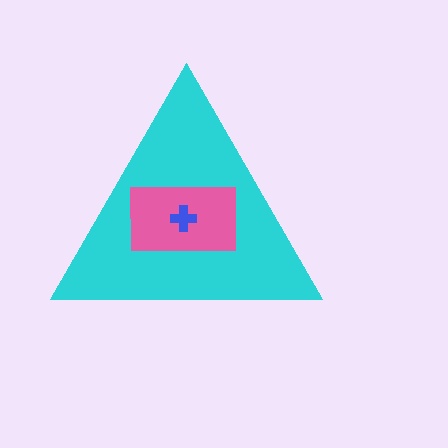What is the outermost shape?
The cyan triangle.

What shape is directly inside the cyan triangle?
The pink rectangle.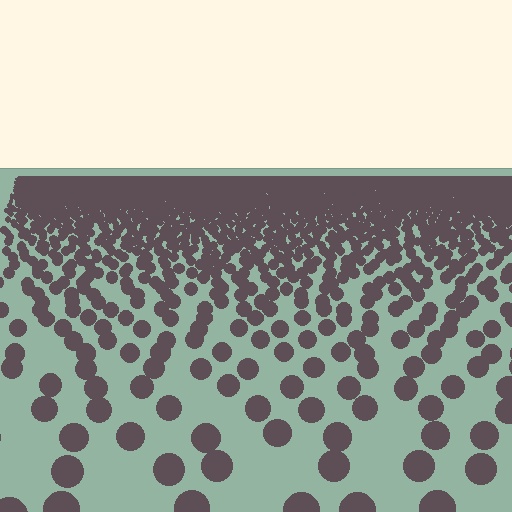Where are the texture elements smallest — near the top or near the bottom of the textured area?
Near the top.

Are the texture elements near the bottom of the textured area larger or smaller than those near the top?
Larger. Near the bottom, elements are closer to the viewer and appear at a bigger on-screen size.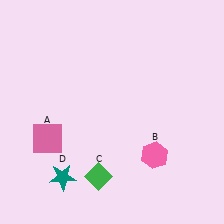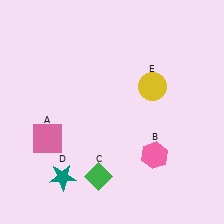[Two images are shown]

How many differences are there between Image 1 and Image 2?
There is 1 difference between the two images.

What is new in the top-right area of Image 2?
A yellow circle (E) was added in the top-right area of Image 2.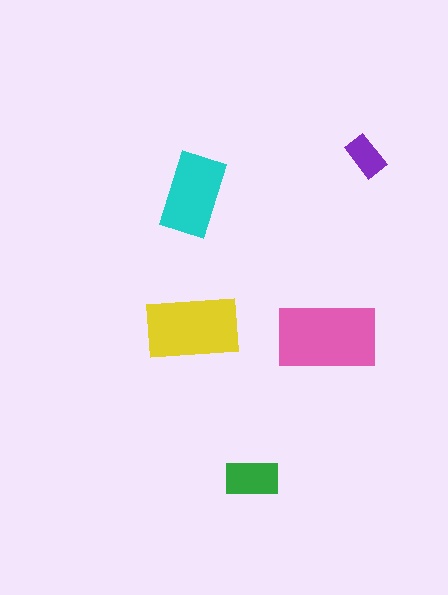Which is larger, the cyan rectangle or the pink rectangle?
The pink one.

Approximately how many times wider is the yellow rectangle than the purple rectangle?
About 2 times wider.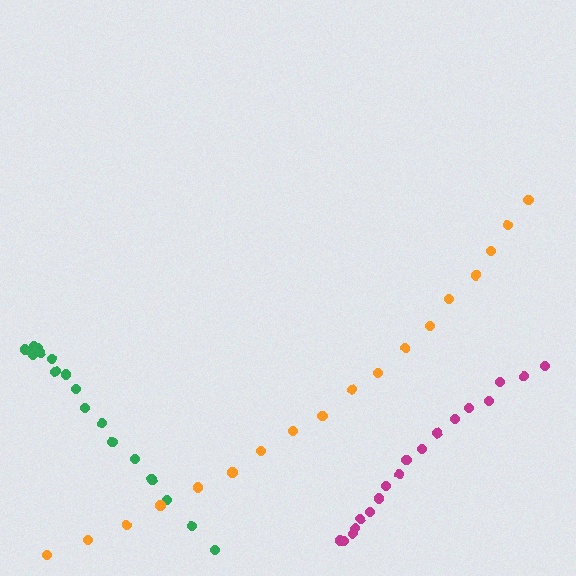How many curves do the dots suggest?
There are 3 distinct paths.